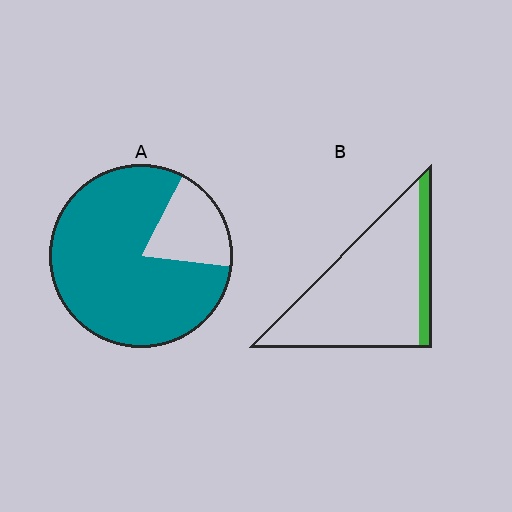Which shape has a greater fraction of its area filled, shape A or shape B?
Shape A.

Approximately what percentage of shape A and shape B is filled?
A is approximately 80% and B is approximately 15%.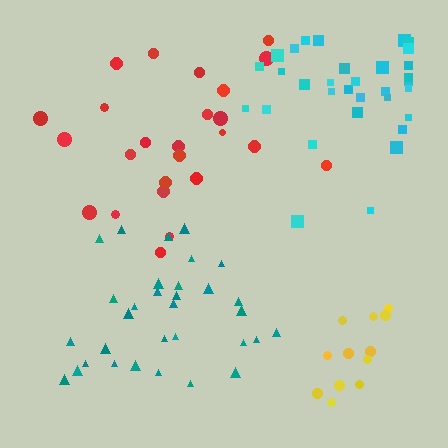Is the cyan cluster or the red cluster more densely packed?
Cyan.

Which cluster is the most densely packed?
Yellow.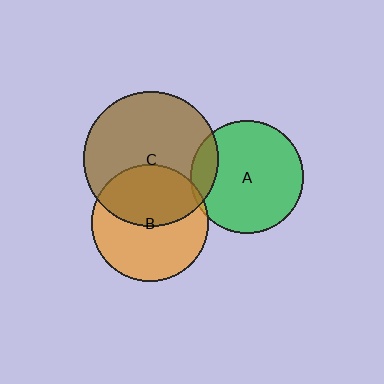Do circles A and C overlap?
Yes.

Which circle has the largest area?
Circle C (brown).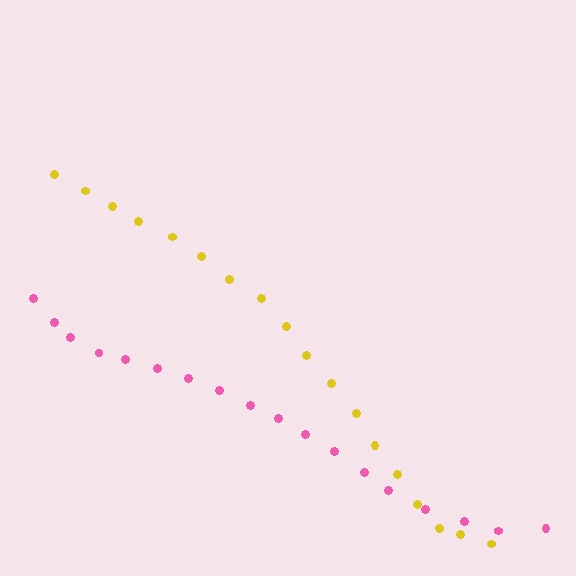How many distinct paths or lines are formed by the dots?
There are 2 distinct paths.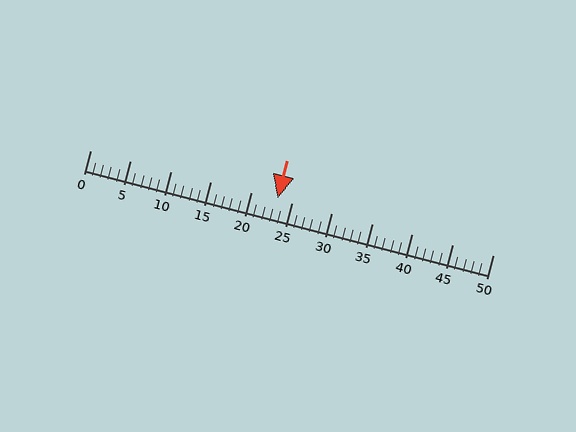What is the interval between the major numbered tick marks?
The major tick marks are spaced 5 units apart.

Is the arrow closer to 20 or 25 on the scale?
The arrow is closer to 25.